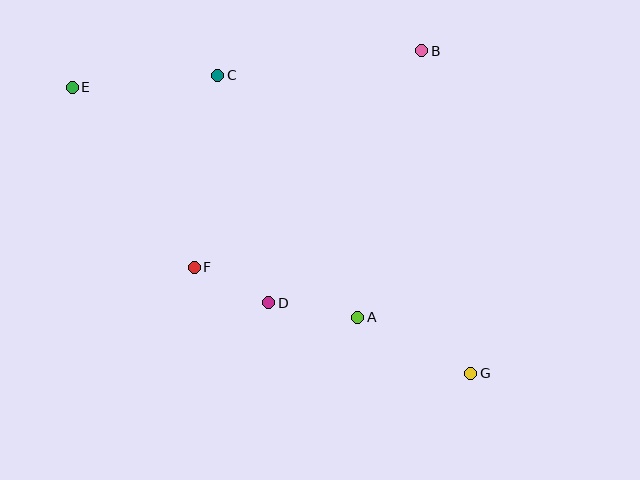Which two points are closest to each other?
Points D and F are closest to each other.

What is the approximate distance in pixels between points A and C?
The distance between A and C is approximately 279 pixels.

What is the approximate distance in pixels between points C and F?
The distance between C and F is approximately 193 pixels.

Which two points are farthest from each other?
Points E and G are farthest from each other.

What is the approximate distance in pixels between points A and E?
The distance between A and E is approximately 367 pixels.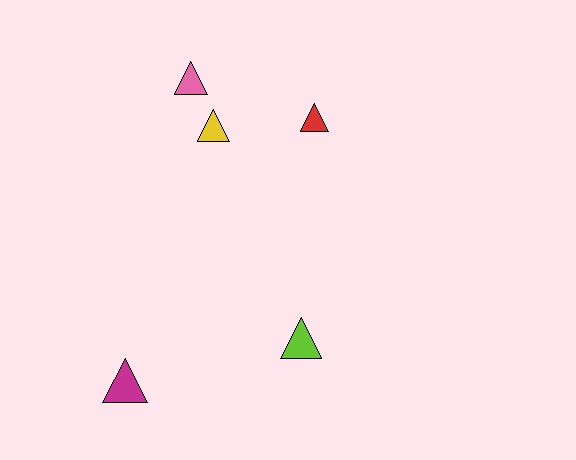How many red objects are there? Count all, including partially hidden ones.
There is 1 red object.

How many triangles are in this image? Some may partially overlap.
There are 5 triangles.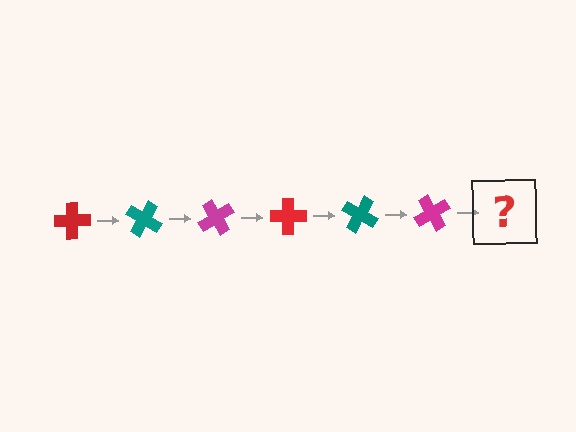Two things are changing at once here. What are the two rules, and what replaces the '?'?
The two rules are that it rotates 30 degrees each step and the color cycles through red, teal, and magenta. The '?' should be a red cross, rotated 180 degrees from the start.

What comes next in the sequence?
The next element should be a red cross, rotated 180 degrees from the start.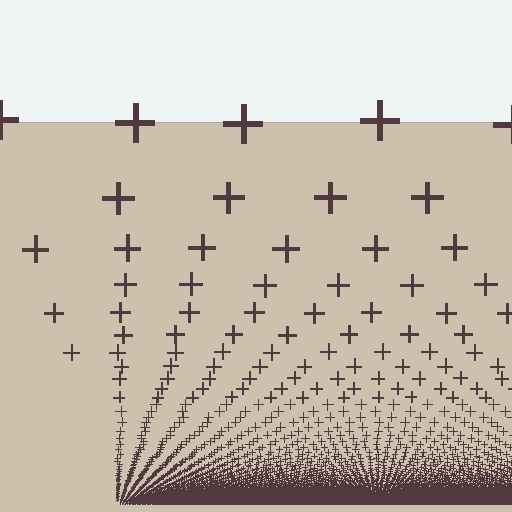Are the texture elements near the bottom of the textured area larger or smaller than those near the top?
Smaller. The gradient is inverted — elements near the bottom are smaller and denser.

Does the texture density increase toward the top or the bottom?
Density increases toward the bottom.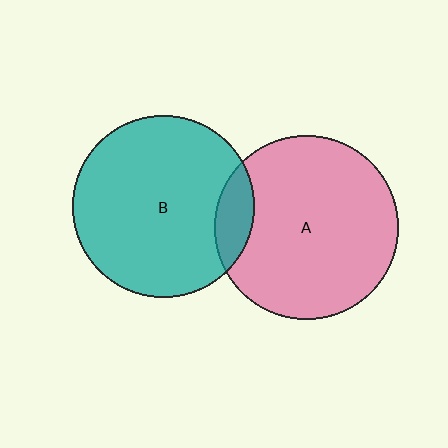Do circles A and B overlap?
Yes.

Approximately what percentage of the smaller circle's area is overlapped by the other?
Approximately 10%.